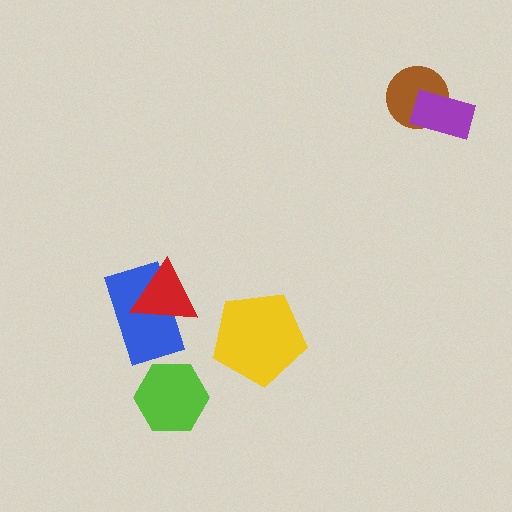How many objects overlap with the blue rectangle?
1 object overlaps with the blue rectangle.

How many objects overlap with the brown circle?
1 object overlaps with the brown circle.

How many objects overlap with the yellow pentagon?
0 objects overlap with the yellow pentagon.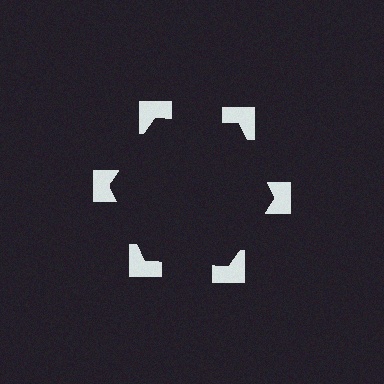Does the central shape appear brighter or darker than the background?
It typically appears slightly darker than the background, even though no actual brightness change is drawn.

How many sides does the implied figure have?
6 sides.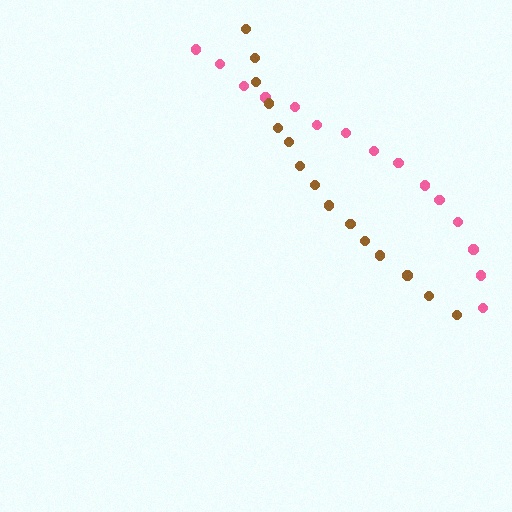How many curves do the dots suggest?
There are 2 distinct paths.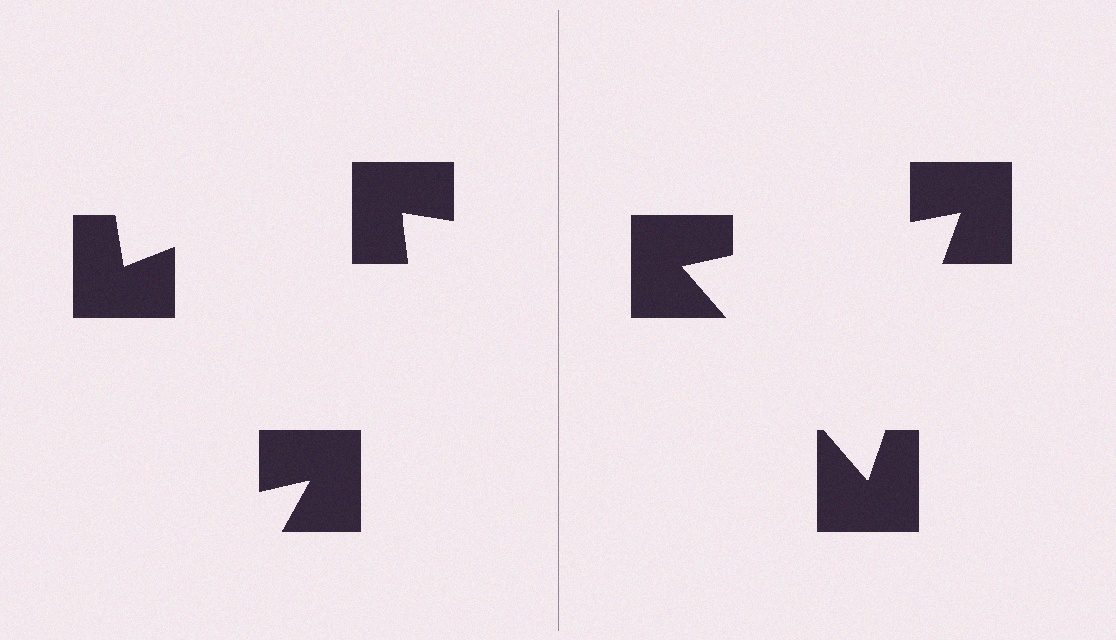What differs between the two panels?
The notched squares are positioned identically on both sides; only the wedge orientations differ. On the right they align to a triangle; on the left they are misaligned.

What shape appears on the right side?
An illusory triangle.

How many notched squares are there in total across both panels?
6 — 3 on each side.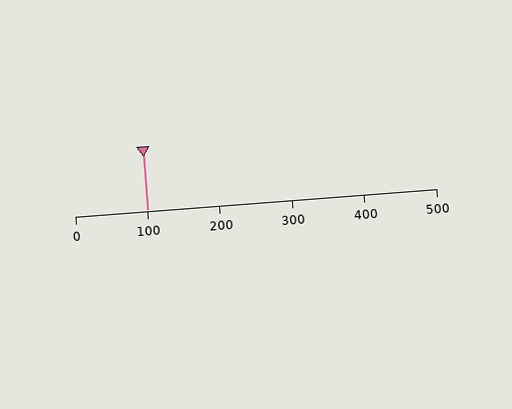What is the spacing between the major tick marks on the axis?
The major ticks are spaced 100 apart.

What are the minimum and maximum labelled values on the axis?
The axis runs from 0 to 500.